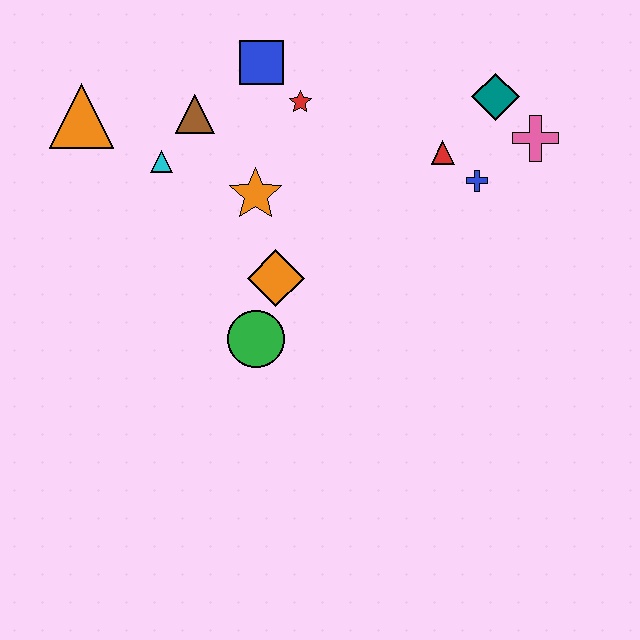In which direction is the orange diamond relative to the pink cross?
The orange diamond is to the left of the pink cross.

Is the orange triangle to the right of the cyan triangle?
No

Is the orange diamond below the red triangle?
Yes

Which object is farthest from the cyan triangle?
The pink cross is farthest from the cyan triangle.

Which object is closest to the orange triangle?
The cyan triangle is closest to the orange triangle.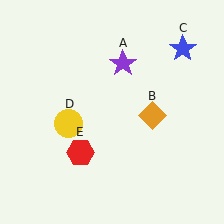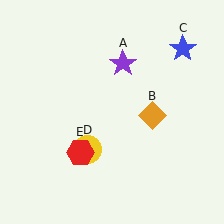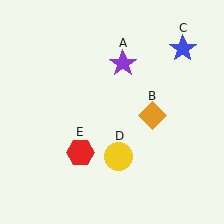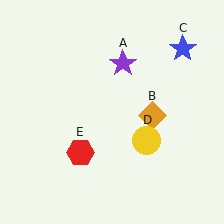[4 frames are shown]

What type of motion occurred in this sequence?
The yellow circle (object D) rotated counterclockwise around the center of the scene.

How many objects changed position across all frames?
1 object changed position: yellow circle (object D).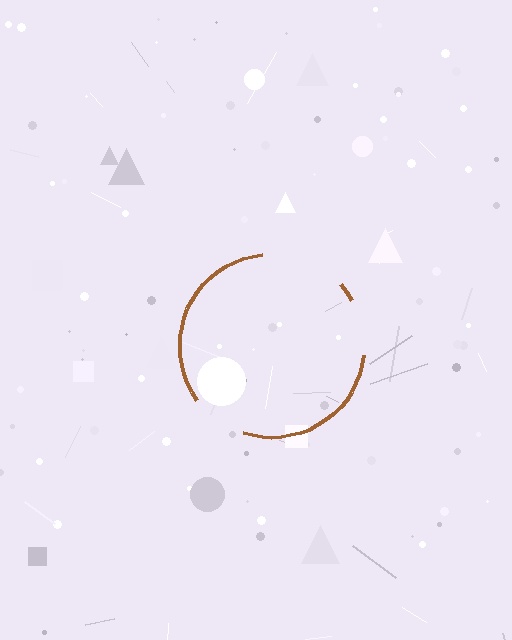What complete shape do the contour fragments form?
The contour fragments form a circle.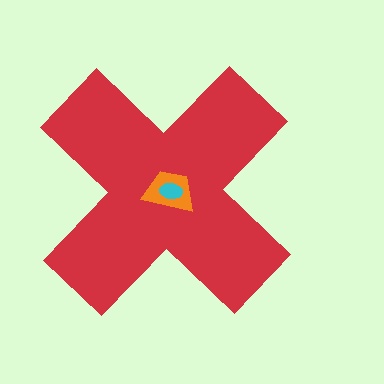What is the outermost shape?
The red cross.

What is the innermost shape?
The cyan ellipse.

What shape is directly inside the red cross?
The orange trapezoid.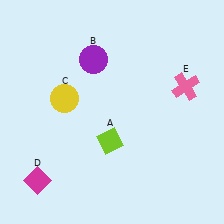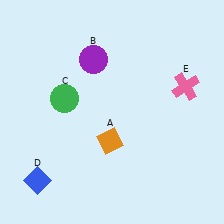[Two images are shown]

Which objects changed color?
A changed from lime to orange. C changed from yellow to green. D changed from magenta to blue.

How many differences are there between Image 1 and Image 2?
There are 3 differences between the two images.